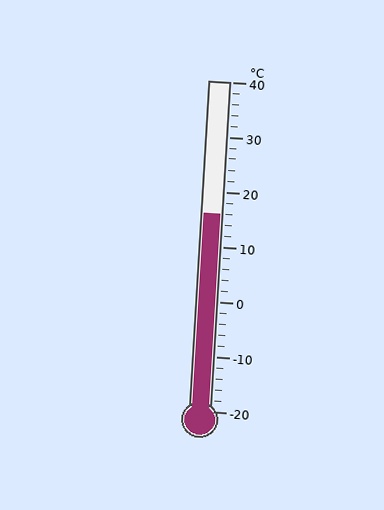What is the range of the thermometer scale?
The thermometer scale ranges from -20°C to 40°C.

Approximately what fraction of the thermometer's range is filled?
The thermometer is filled to approximately 60% of its range.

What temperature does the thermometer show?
The thermometer shows approximately 16°C.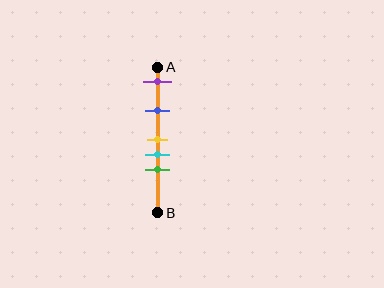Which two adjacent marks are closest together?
The yellow and cyan marks are the closest adjacent pair.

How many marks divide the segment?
There are 5 marks dividing the segment.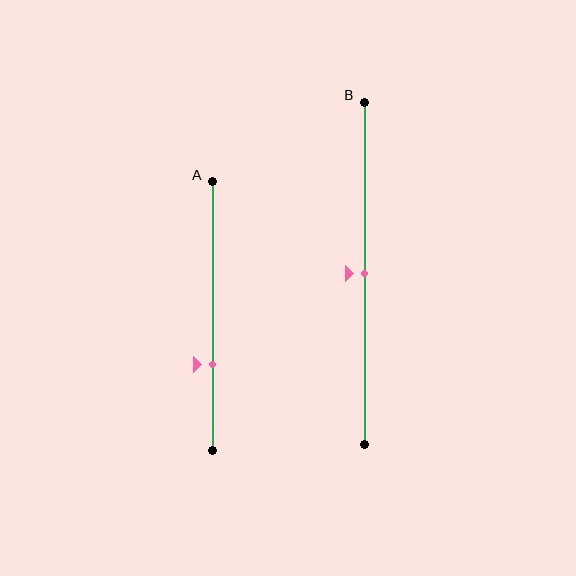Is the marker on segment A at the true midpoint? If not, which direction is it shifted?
No, the marker on segment A is shifted downward by about 18% of the segment length.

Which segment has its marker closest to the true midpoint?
Segment B has its marker closest to the true midpoint.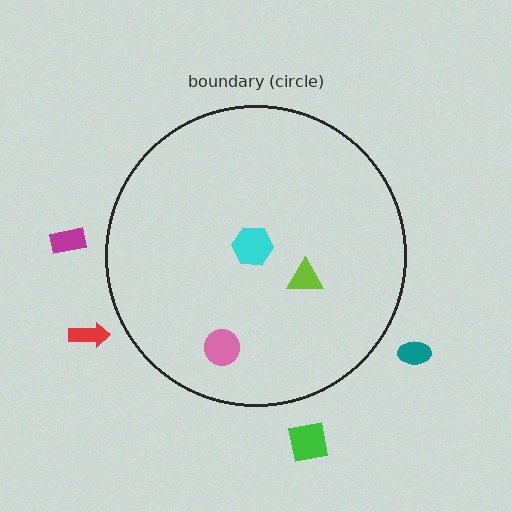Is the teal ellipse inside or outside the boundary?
Outside.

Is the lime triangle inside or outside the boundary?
Inside.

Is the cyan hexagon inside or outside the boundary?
Inside.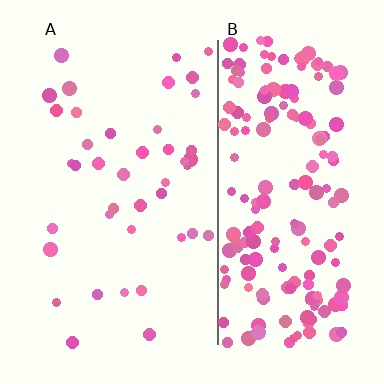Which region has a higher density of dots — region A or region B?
B (the right).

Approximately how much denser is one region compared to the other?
Approximately 4.4× — region B over region A.